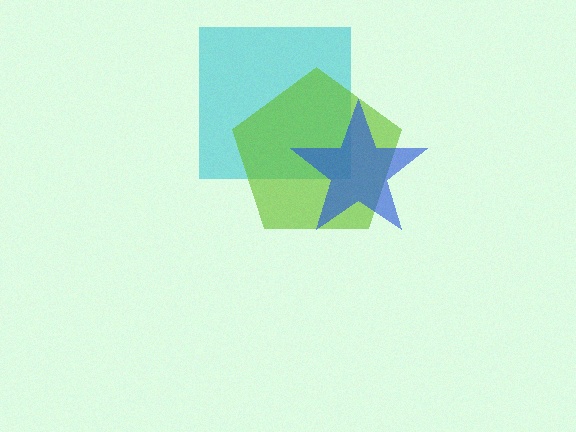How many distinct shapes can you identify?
There are 3 distinct shapes: a cyan square, a lime pentagon, a blue star.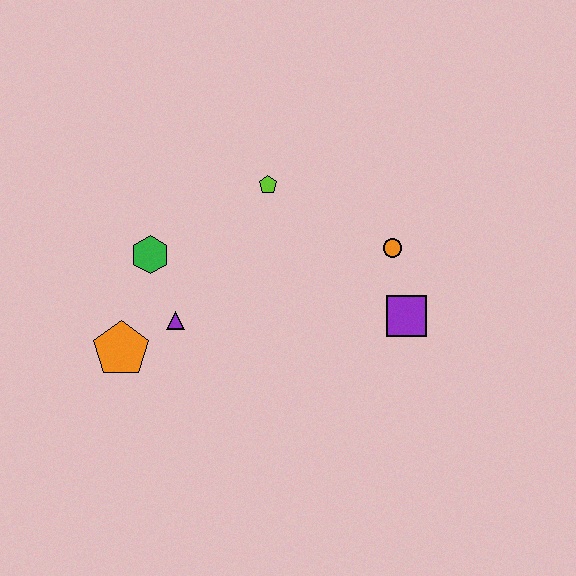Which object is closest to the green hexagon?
The purple triangle is closest to the green hexagon.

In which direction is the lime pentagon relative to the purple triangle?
The lime pentagon is above the purple triangle.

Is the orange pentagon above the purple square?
No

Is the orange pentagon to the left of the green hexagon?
Yes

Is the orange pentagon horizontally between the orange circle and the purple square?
No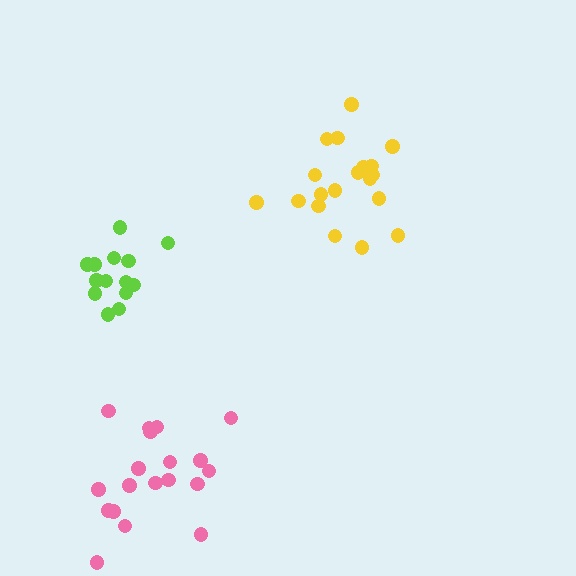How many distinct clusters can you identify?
There are 3 distinct clusters.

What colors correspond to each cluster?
The clusters are colored: yellow, pink, lime.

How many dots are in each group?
Group 1: 19 dots, Group 2: 19 dots, Group 3: 14 dots (52 total).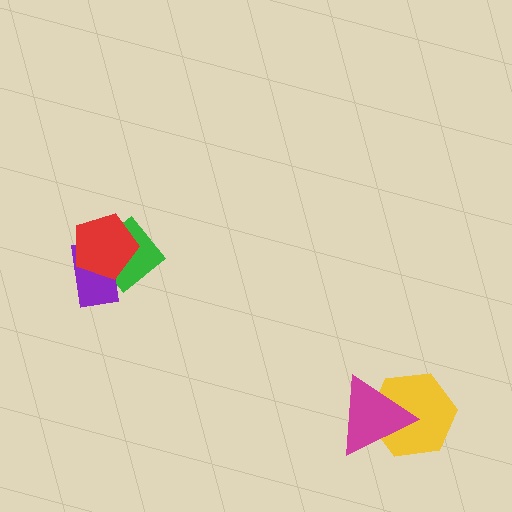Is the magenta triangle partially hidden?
No, no other shape covers it.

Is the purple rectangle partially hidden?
Yes, it is partially covered by another shape.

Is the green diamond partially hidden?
Yes, it is partially covered by another shape.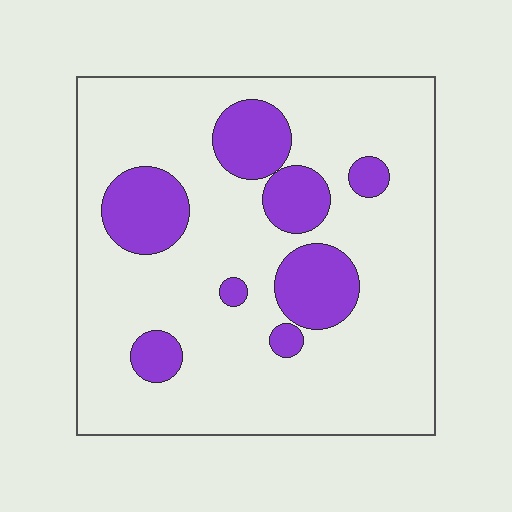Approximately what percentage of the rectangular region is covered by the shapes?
Approximately 20%.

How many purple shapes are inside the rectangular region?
8.